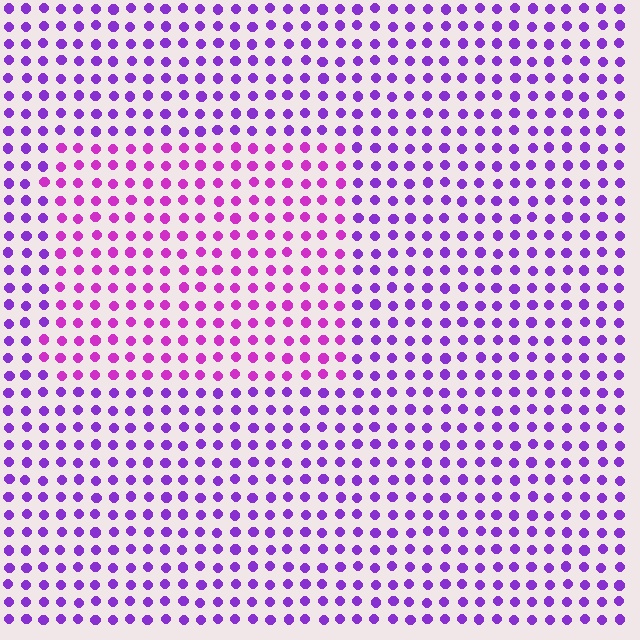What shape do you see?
I see a rectangle.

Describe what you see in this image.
The image is filled with small purple elements in a uniform arrangement. A rectangle-shaped region is visible where the elements are tinted to a slightly different hue, forming a subtle color boundary.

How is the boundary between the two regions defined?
The boundary is defined purely by a slight shift in hue (about 30 degrees). Spacing, size, and orientation are identical on both sides.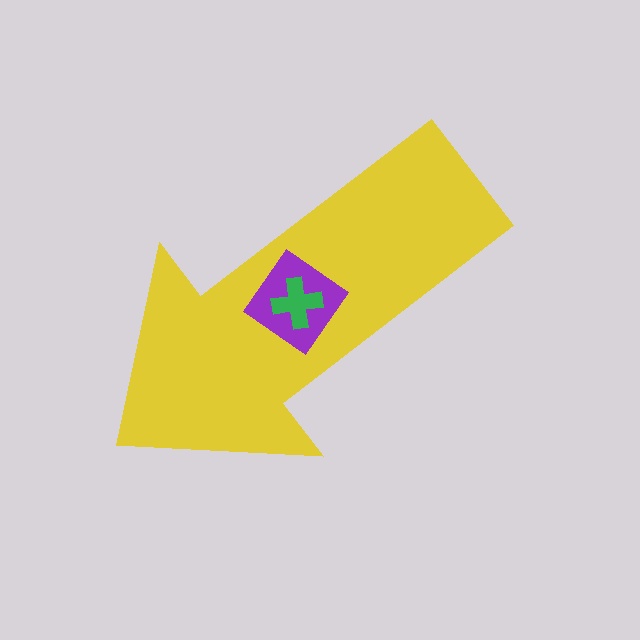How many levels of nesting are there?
3.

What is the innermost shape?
The green cross.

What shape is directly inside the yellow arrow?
The purple diamond.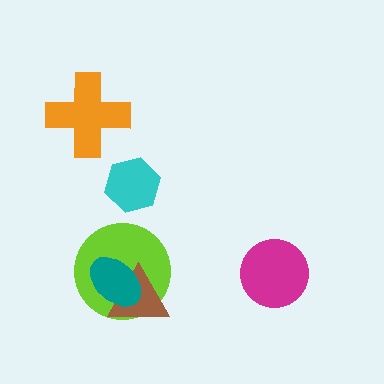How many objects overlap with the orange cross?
0 objects overlap with the orange cross.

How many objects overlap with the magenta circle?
0 objects overlap with the magenta circle.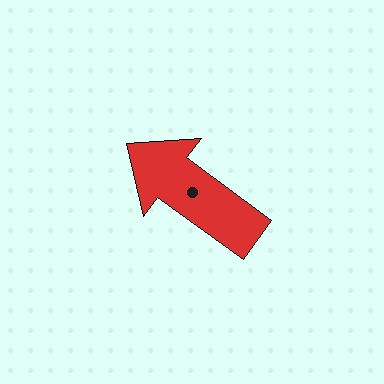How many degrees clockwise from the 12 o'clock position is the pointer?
Approximately 306 degrees.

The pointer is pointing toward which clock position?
Roughly 10 o'clock.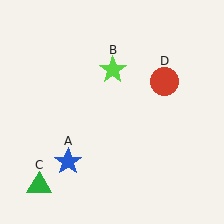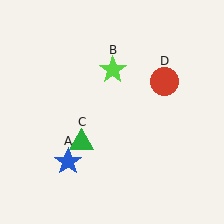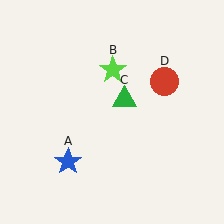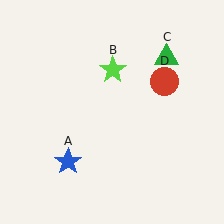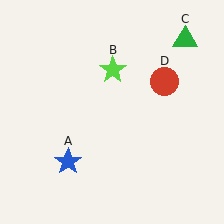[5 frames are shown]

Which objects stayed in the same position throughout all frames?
Blue star (object A) and lime star (object B) and red circle (object D) remained stationary.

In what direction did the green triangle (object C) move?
The green triangle (object C) moved up and to the right.